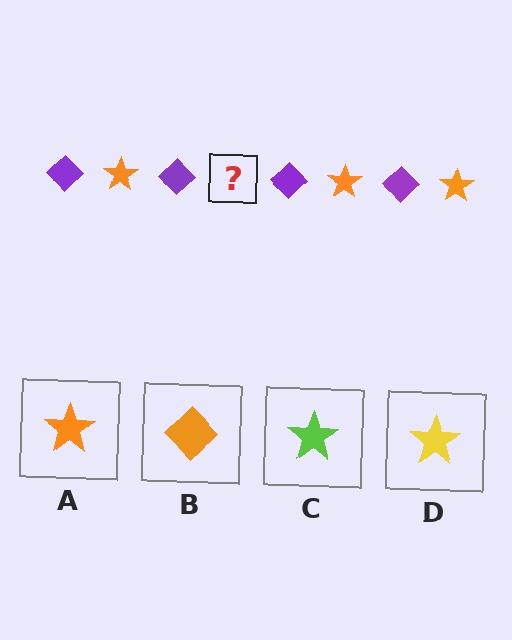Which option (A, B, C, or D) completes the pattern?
A.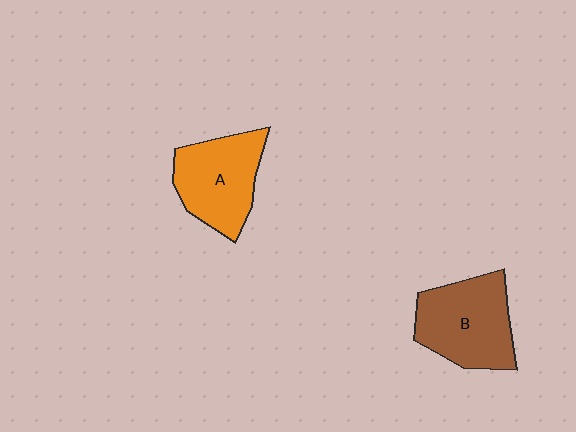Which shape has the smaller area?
Shape A (orange).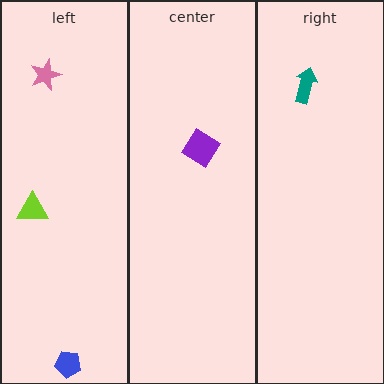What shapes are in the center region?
The purple diamond.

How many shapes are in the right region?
1.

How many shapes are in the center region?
1.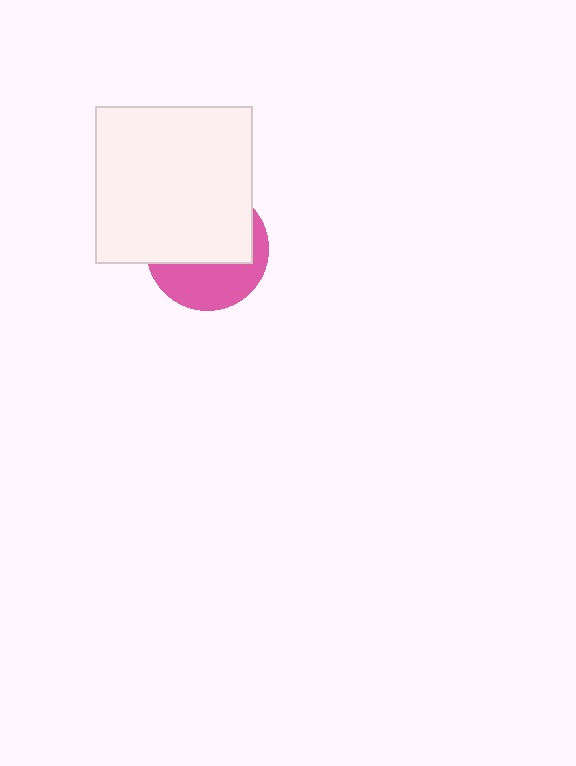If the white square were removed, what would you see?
You would see the complete pink circle.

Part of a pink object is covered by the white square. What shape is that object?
It is a circle.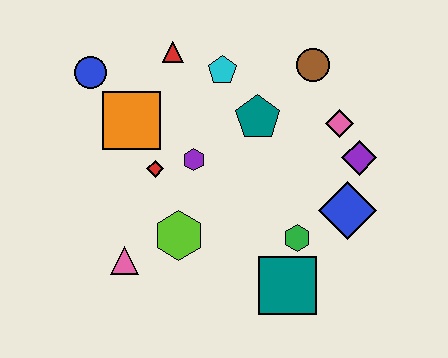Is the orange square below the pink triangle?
No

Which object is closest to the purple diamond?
The pink diamond is closest to the purple diamond.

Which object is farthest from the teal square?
The blue circle is farthest from the teal square.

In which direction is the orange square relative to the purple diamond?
The orange square is to the left of the purple diamond.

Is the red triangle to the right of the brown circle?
No